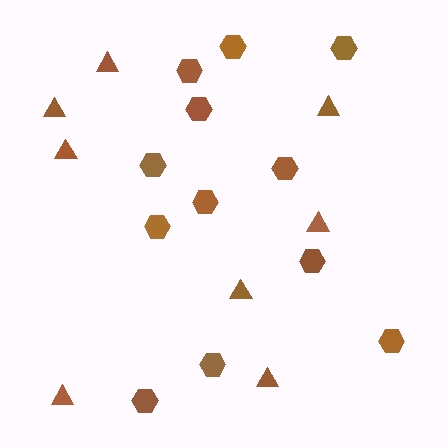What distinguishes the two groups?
There are 2 groups: one group of triangles (8) and one group of hexagons (12).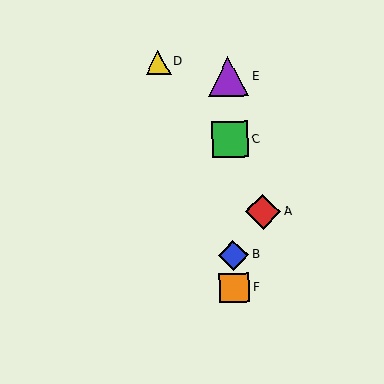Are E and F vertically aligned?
Yes, both are at x≈228.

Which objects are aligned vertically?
Objects B, C, E, F are aligned vertically.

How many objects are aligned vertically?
4 objects (B, C, E, F) are aligned vertically.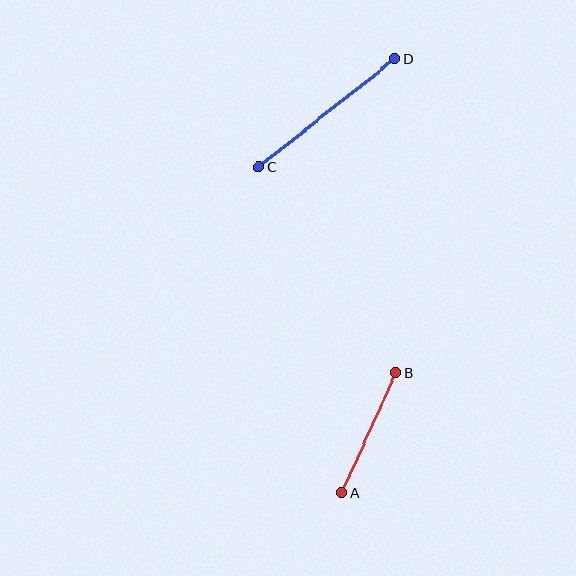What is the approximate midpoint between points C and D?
The midpoint is at approximately (327, 113) pixels.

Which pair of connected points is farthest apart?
Points C and D are farthest apart.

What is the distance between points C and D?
The distance is approximately 174 pixels.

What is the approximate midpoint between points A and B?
The midpoint is at approximately (369, 433) pixels.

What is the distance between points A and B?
The distance is approximately 132 pixels.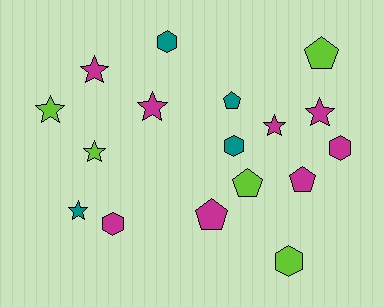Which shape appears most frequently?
Star, with 7 objects.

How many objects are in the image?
There are 17 objects.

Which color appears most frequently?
Magenta, with 8 objects.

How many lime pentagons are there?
There are 2 lime pentagons.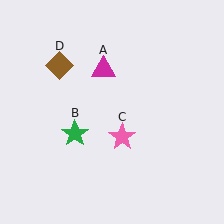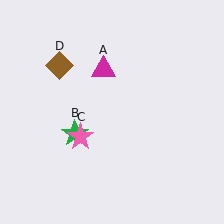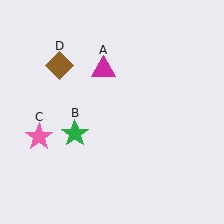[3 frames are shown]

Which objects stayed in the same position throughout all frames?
Magenta triangle (object A) and green star (object B) and brown diamond (object D) remained stationary.